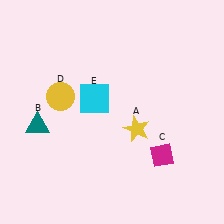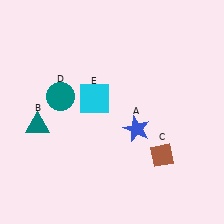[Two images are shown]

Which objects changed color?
A changed from yellow to blue. C changed from magenta to brown. D changed from yellow to teal.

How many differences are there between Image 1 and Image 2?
There are 3 differences between the two images.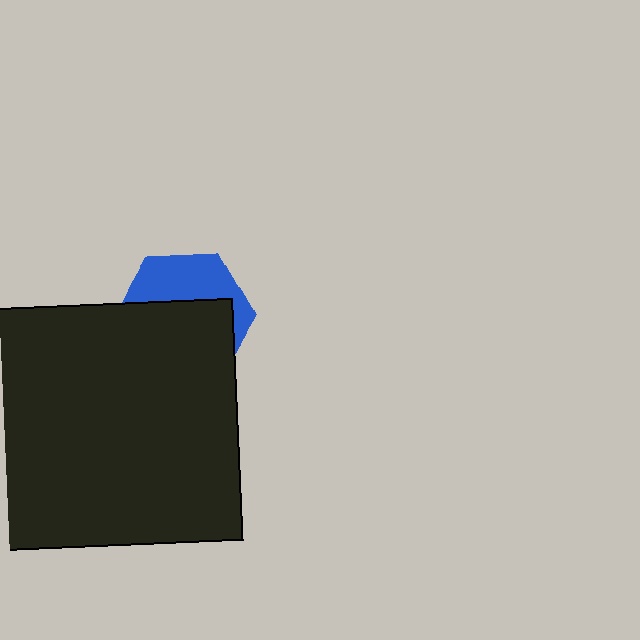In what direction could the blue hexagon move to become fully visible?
The blue hexagon could move up. That would shift it out from behind the black rectangle entirely.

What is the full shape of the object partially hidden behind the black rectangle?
The partially hidden object is a blue hexagon.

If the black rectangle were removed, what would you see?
You would see the complete blue hexagon.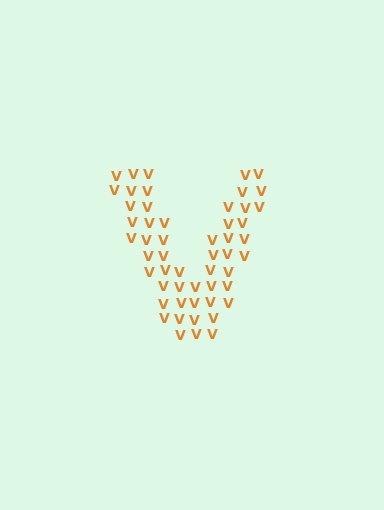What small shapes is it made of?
It is made of small letter V's.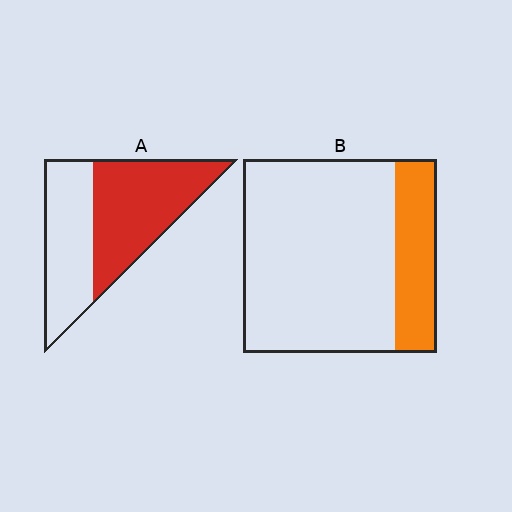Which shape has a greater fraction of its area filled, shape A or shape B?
Shape A.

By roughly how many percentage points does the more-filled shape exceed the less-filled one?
By roughly 35 percentage points (A over B).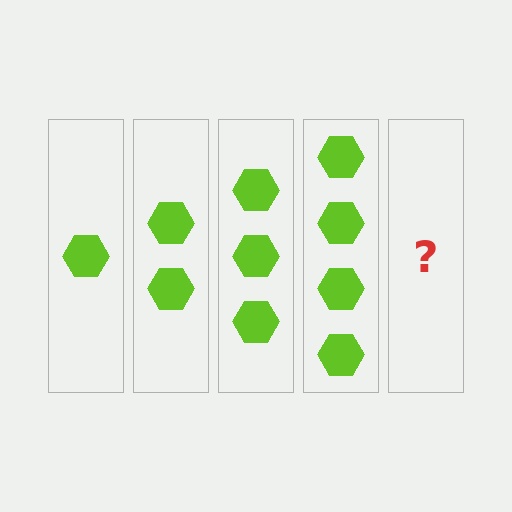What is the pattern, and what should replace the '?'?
The pattern is that each step adds one more hexagon. The '?' should be 5 hexagons.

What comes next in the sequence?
The next element should be 5 hexagons.